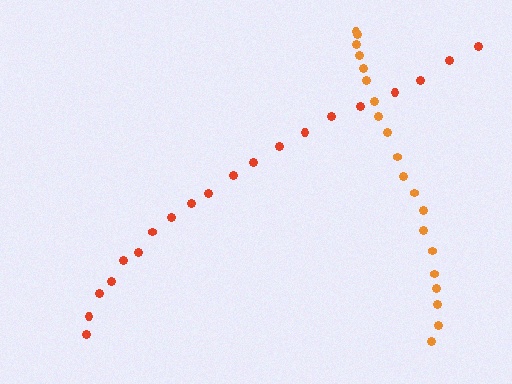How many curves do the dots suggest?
There are 2 distinct paths.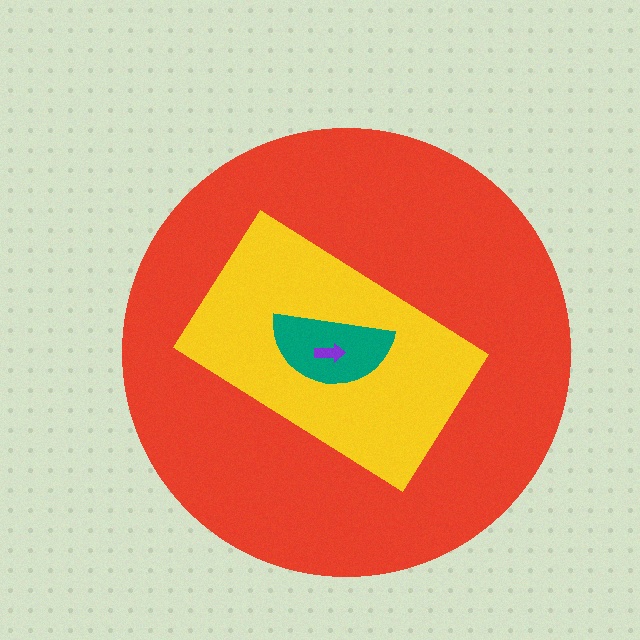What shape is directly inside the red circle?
The yellow rectangle.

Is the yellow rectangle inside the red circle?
Yes.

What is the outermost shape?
The red circle.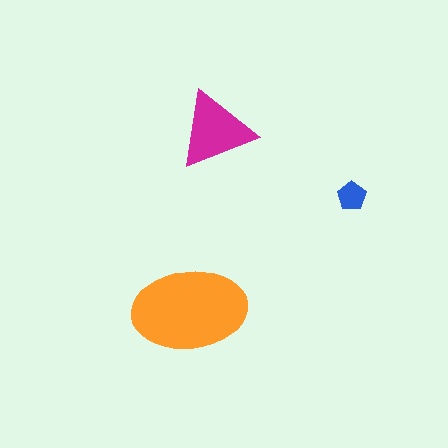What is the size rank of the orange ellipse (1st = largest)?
1st.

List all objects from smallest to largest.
The blue pentagon, the magenta triangle, the orange ellipse.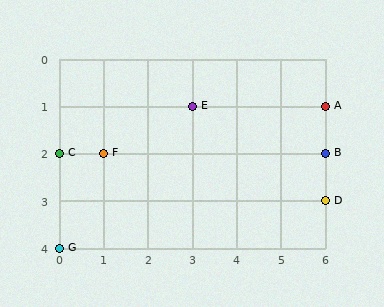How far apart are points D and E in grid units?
Points D and E are 3 columns and 2 rows apart (about 3.6 grid units diagonally).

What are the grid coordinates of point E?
Point E is at grid coordinates (3, 1).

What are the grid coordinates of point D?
Point D is at grid coordinates (6, 3).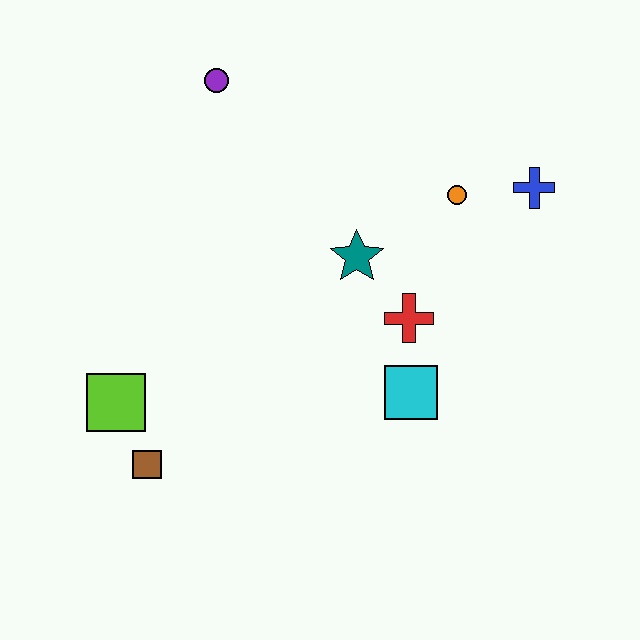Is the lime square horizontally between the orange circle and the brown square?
No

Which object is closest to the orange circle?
The blue cross is closest to the orange circle.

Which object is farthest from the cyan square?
The purple circle is farthest from the cyan square.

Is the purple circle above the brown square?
Yes